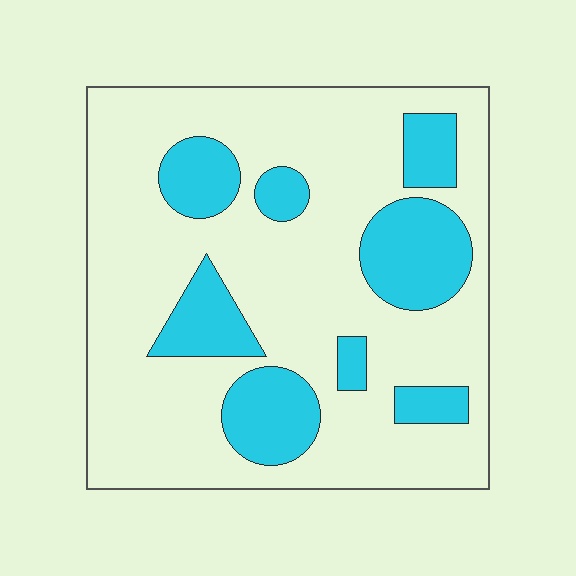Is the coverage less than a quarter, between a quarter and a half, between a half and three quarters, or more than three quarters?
Less than a quarter.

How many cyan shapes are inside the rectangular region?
8.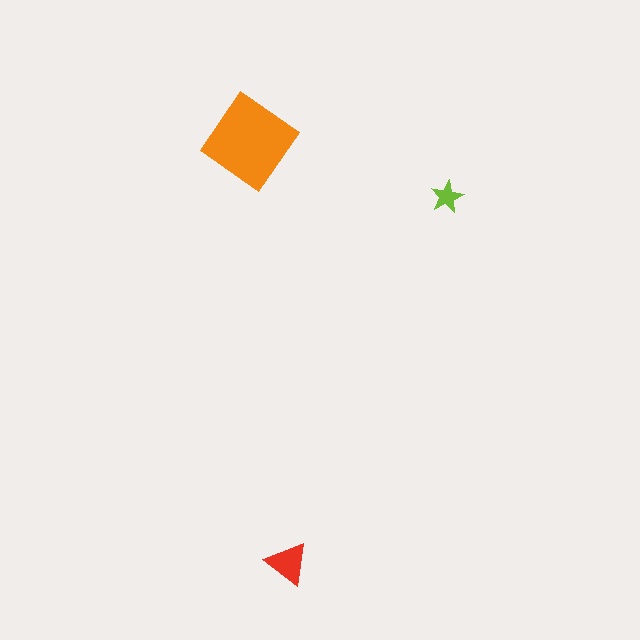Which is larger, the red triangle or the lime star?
The red triangle.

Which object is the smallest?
The lime star.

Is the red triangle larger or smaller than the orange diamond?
Smaller.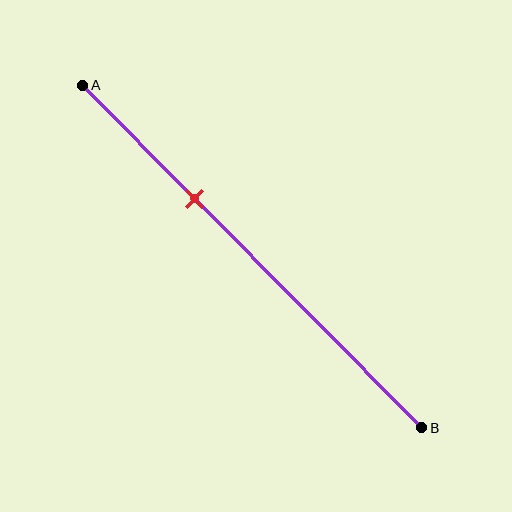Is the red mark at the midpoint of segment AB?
No, the mark is at about 35% from A, not at the 50% midpoint.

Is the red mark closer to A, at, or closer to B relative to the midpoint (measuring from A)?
The red mark is closer to point A than the midpoint of segment AB.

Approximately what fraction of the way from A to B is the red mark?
The red mark is approximately 35% of the way from A to B.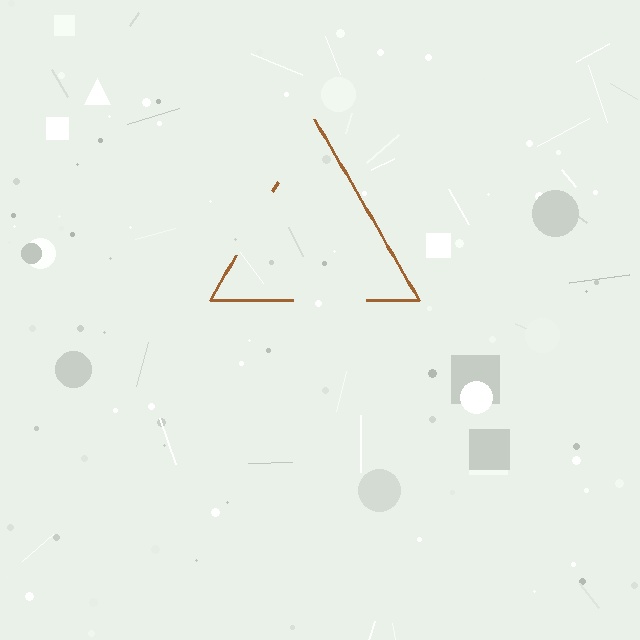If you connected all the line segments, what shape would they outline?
They would outline a triangle.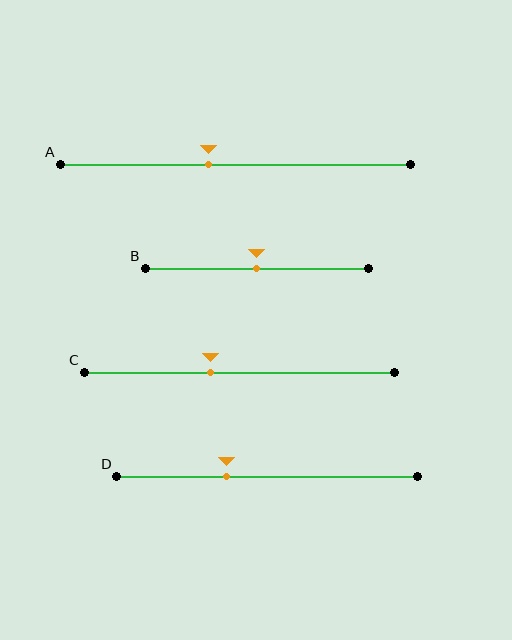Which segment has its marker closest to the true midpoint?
Segment B has its marker closest to the true midpoint.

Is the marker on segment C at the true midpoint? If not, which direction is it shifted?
No, the marker on segment C is shifted to the left by about 9% of the segment length.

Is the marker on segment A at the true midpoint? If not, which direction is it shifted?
No, the marker on segment A is shifted to the left by about 8% of the segment length.